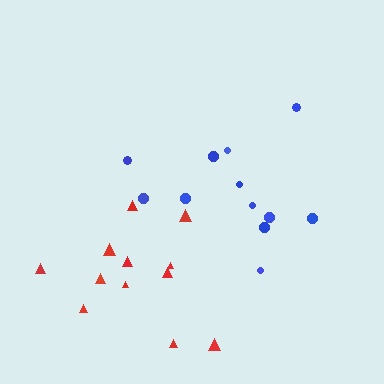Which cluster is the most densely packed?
Blue.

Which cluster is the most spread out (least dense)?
Red.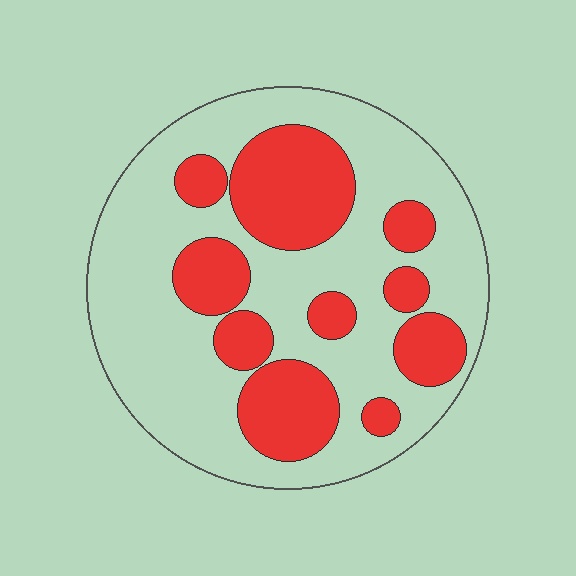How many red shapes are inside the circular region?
10.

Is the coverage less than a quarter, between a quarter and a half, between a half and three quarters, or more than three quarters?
Between a quarter and a half.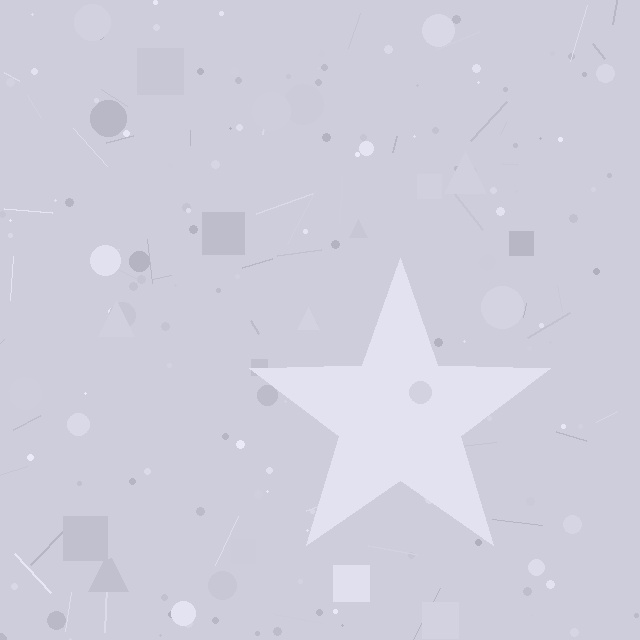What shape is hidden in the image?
A star is hidden in the image.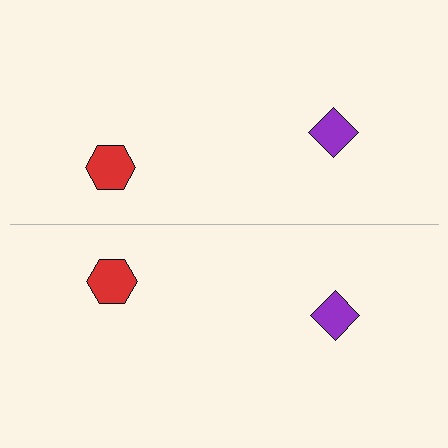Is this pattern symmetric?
Yes, this pattern has bilateral (reflection) symmetry.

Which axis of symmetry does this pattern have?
The pattern has a horizontal axis of symmetry running through the center of the image.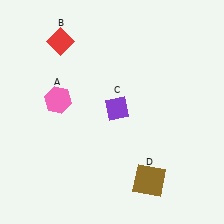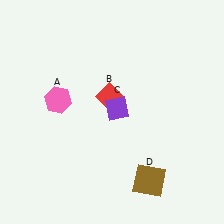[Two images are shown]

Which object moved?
The red diamond (B) moved down.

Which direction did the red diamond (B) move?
The red diamond (B) moved down.